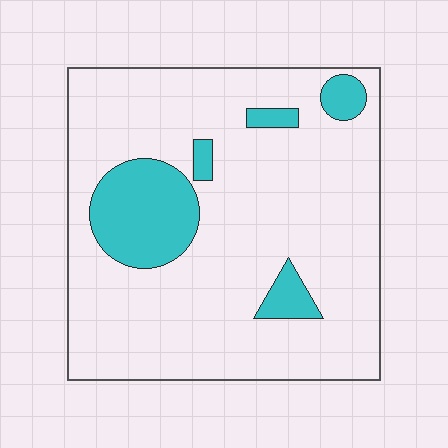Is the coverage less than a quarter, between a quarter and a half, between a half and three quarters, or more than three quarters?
Less than a quarter.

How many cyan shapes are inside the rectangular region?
5.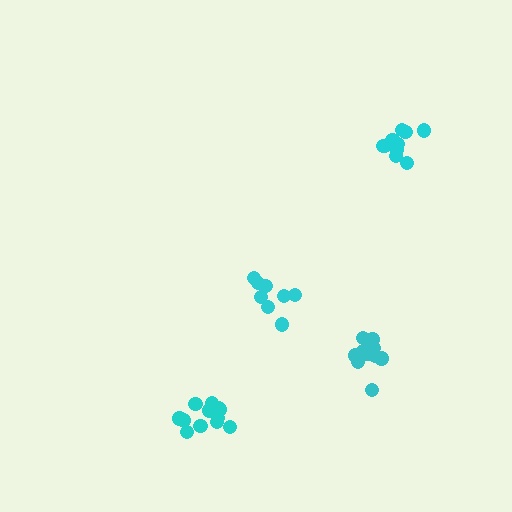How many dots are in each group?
Group 1: 8 dots, Group 2: 11 dots, Group 3: 10 dots, Group 4: 12 dots (41 total).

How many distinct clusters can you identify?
There are 4 distinct clusters.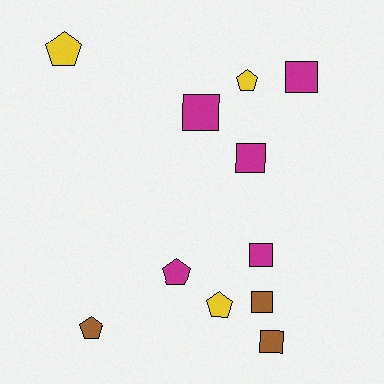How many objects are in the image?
There are 11 objects.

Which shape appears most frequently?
Square, with 6 objects.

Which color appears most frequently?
Magenta, with 5 objects.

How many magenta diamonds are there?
There are no magenta diamonds.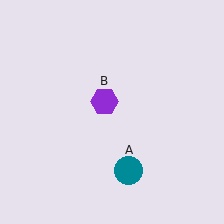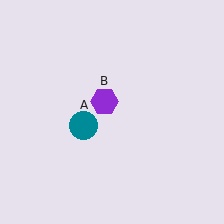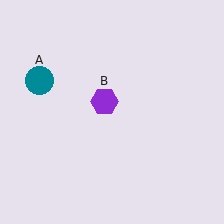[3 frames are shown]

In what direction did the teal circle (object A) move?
The teal circle (object A) moved up and to the left.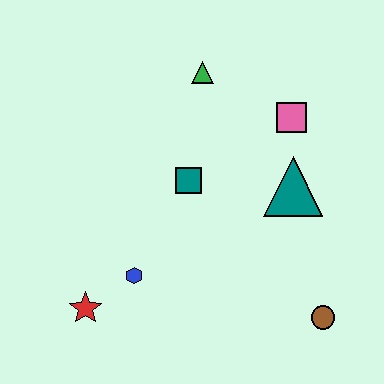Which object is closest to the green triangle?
The pink square is closest to the green triangle.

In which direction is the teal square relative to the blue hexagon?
The teal square is above the blue hexagon.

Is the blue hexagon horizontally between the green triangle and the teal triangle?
No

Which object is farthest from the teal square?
The brown circle is farthest from the teal square.